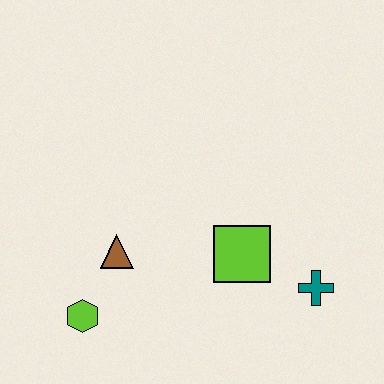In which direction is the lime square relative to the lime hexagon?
The lime square is to the right of the lime hexagon.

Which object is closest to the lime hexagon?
The brown triangle is closest to the lime hexagon.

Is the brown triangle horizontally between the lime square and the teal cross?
No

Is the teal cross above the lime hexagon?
Yes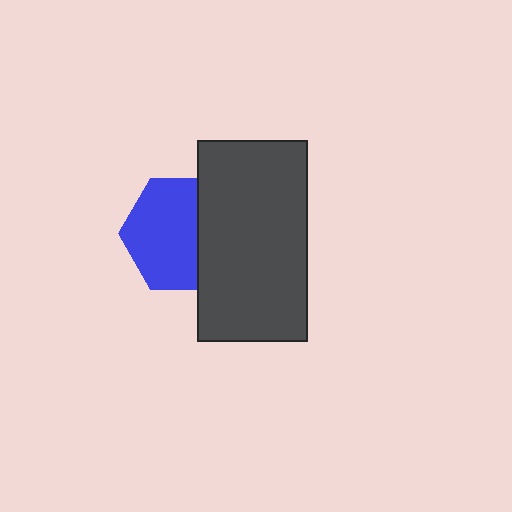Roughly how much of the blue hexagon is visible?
Most of it is visible (roughly 66%).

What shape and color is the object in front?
The object in front is a dark gray rectangle.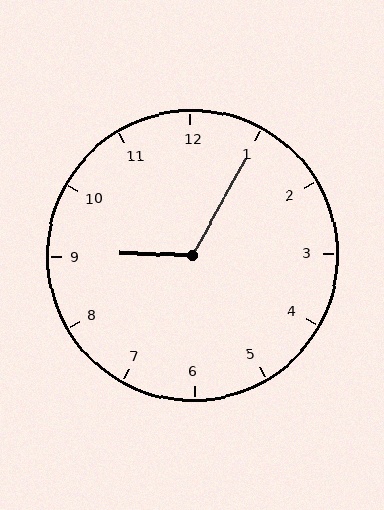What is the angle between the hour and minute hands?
Approximately 118 degrees.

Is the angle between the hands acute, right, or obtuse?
It is obtuse.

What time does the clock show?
9:05.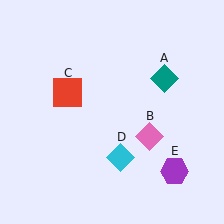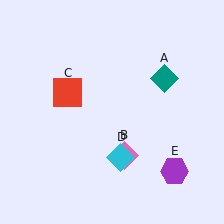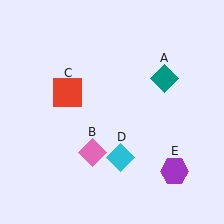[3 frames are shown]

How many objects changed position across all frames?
1 object changed position: pink diamond (object B).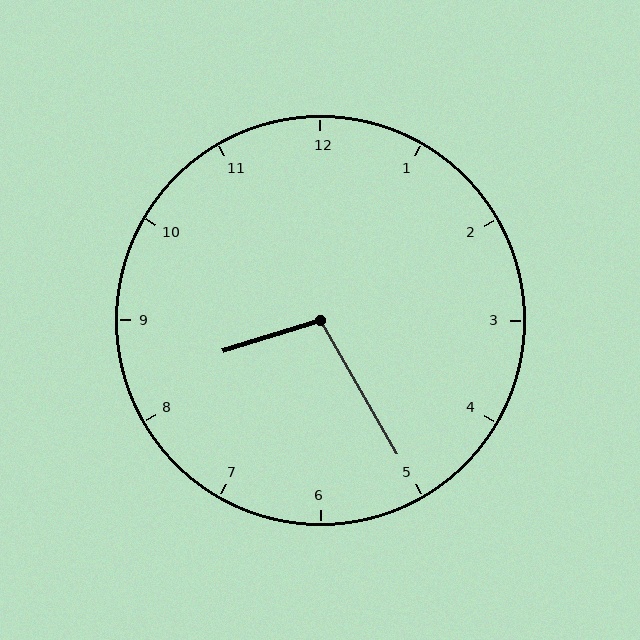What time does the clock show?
8:25.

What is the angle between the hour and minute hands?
Approximately 102 degrees.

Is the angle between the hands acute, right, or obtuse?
It is obtuse.